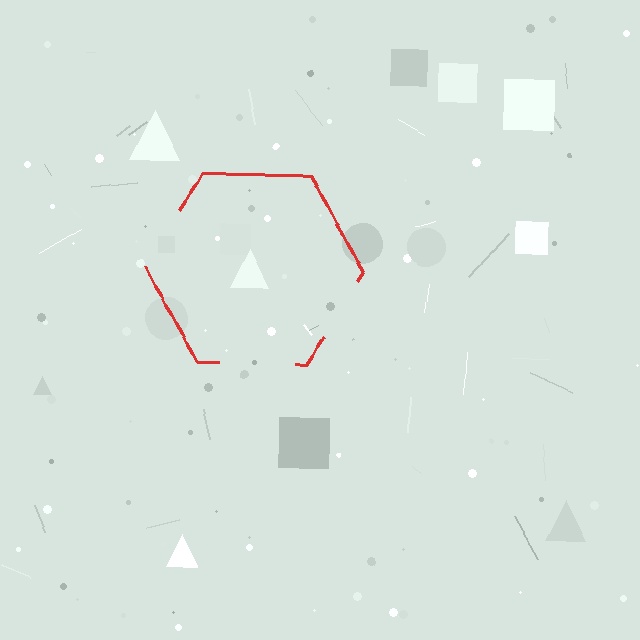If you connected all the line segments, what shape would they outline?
They would outline a hexagon.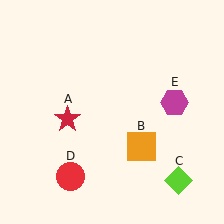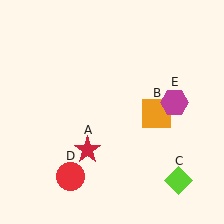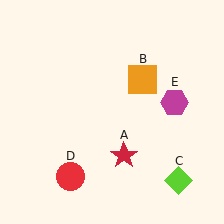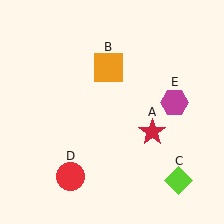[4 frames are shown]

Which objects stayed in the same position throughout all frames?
Lime diamond (object C) and red circle (object D) and magenta hexagon (object E) remained stationary.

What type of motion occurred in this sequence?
The red star (object A), orange square (object B) rotated counterclockwise around the center of the scene.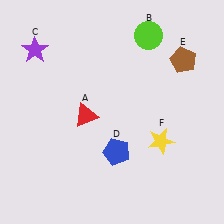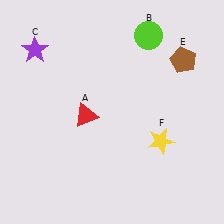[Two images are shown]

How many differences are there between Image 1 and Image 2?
There is 1 difference between the two images.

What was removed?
The blue pentagon (D) was removed in Image 2.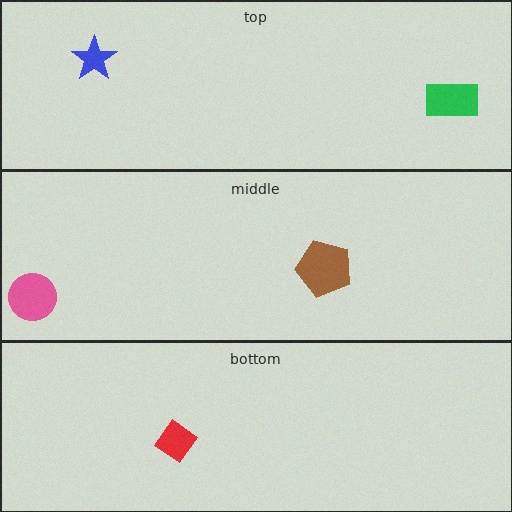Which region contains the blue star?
The top region.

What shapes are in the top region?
The green rectangle, the blue star.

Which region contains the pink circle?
The middle region.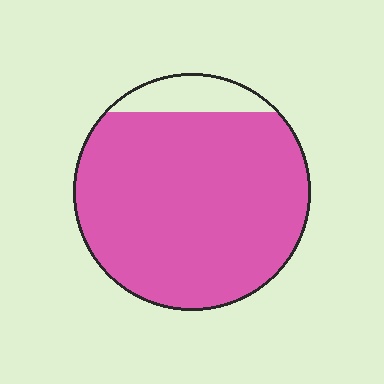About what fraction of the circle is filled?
About nine tenths (9/10).